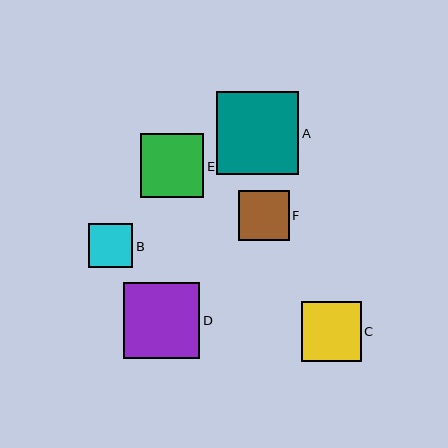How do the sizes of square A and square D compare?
Square A and square D are approximately the same size.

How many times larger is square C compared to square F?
Square C is approximately 1.2 times the size of square F.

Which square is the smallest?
Square B is the smallest with a size of approximately 44 pixels.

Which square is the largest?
Square A is the largest with a size of approximately 82 pixels.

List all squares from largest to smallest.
From largest to smallest: A, D, E, C, F, B.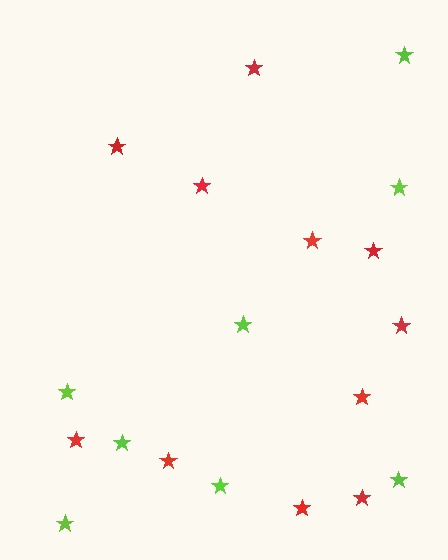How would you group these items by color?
There are 2 groups: one group of lime stars (8) and one group of red stars (11).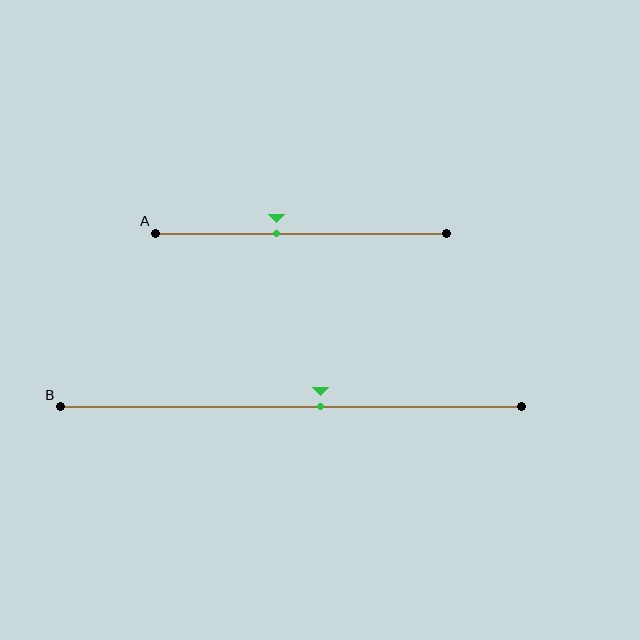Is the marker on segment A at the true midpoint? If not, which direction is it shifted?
No, the marker on segment A is shifted to the left by about 9% of the segment length.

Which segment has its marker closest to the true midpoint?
Segment B has its marker closest to the true midpoint.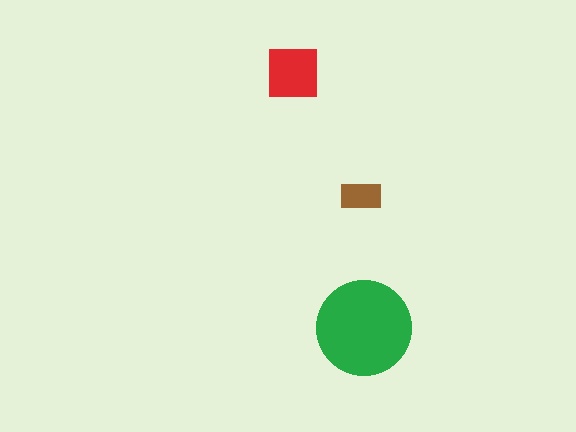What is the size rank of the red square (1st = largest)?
2nd.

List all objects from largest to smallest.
The green circle, the red square, the brown rectangle.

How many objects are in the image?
There are 3 objects in the image.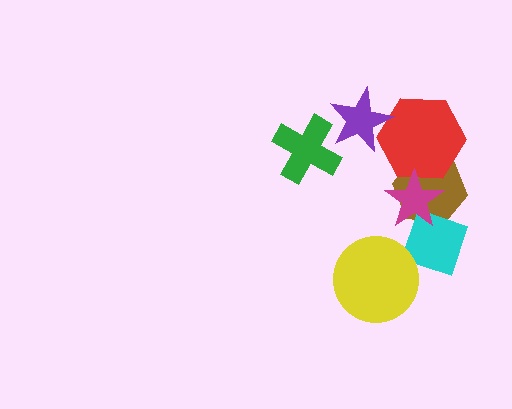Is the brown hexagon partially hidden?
Yes, it is partially covered by another shape.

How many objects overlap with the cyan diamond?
3 objects overlap with the cyan diamond.